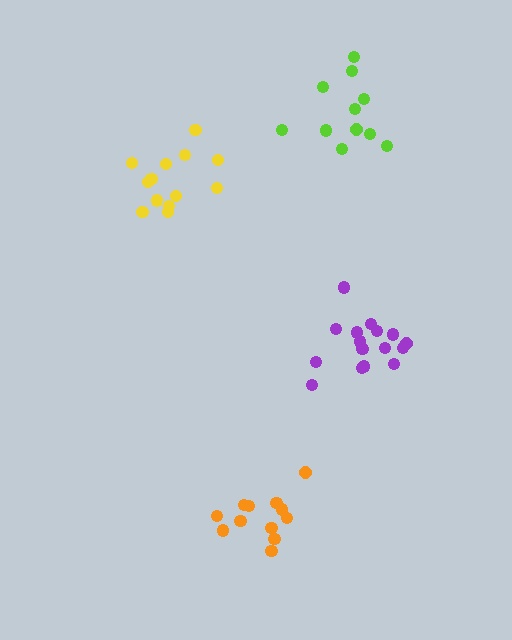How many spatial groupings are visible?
There are 4 spatial groupings.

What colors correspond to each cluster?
The clusters are colored: purple, yellow, lime, orange.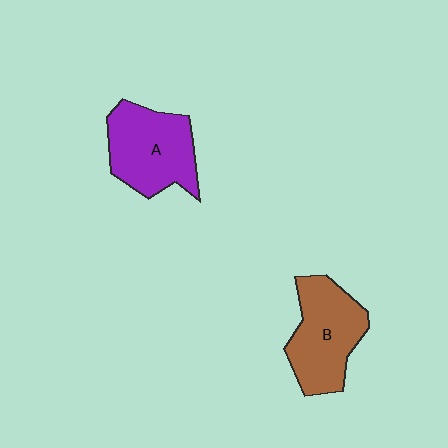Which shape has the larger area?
Shape A (purple).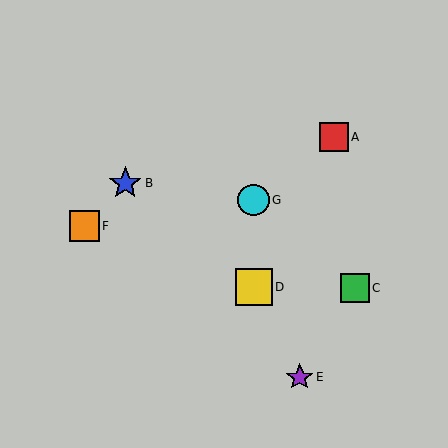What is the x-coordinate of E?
Object E is at x≈300.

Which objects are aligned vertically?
Objects D, G are aligned vertically.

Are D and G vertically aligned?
Yes, both are at x≈254.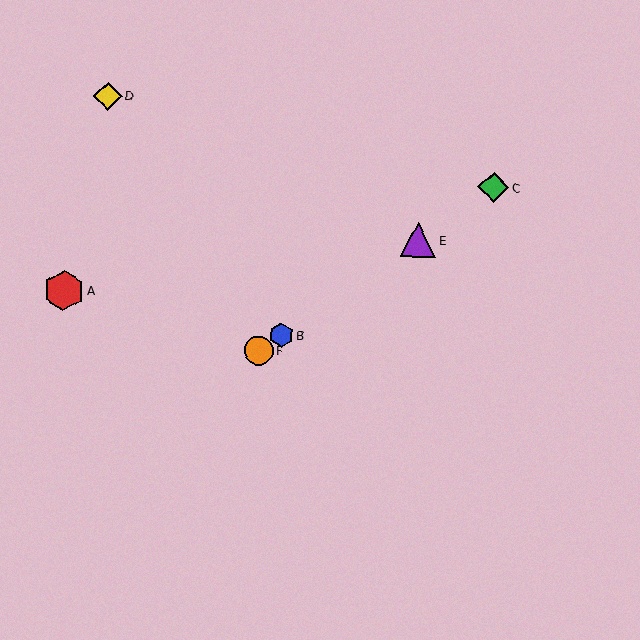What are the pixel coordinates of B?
Object B is at (281, 335).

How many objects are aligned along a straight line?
4 objects (B, C, E, F) are aligned along a straight line.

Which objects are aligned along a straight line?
Objects B, C, E, F are aligned along a straight line.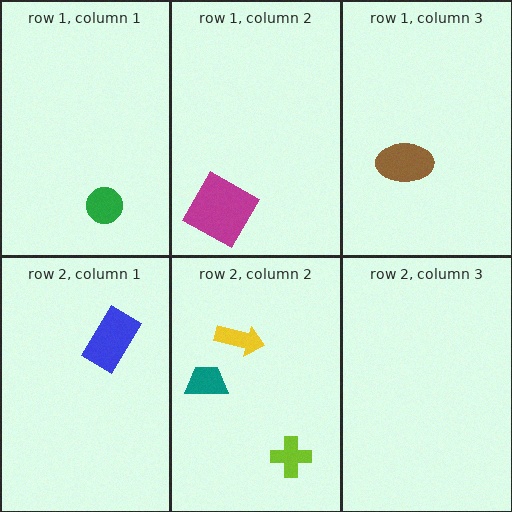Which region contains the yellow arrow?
The row 2, column 2 region.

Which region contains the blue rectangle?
The row 2, column 1 region.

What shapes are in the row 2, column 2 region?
The lime cross, the teal trapezoid, the yellow arrow.